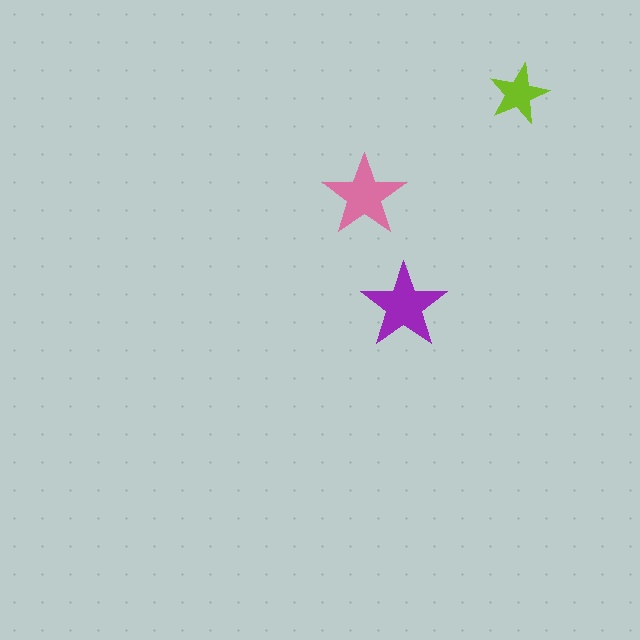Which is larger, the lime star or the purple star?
The purple one.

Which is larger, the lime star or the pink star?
The pink one.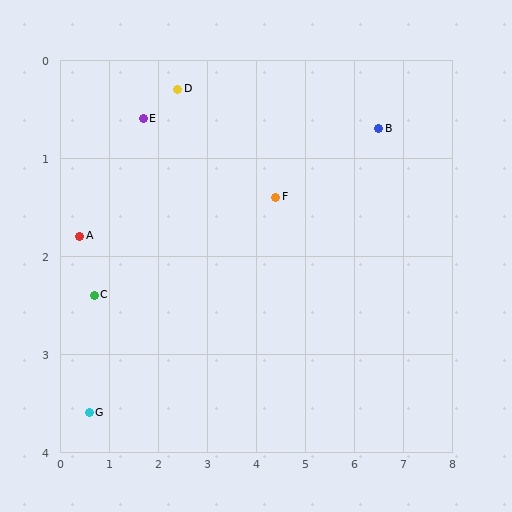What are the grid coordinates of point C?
Point C is at approximately (0.7, 2.4).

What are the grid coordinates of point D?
Point D is at approximately (2.4, 0.3).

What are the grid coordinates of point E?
Point E is at approximately (1.7, 0.6).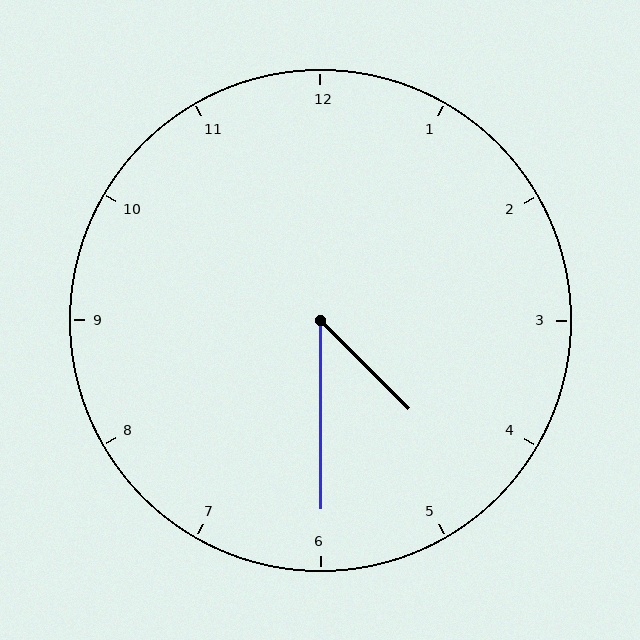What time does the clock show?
4:30.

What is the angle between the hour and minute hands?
Approximately 45 degrees.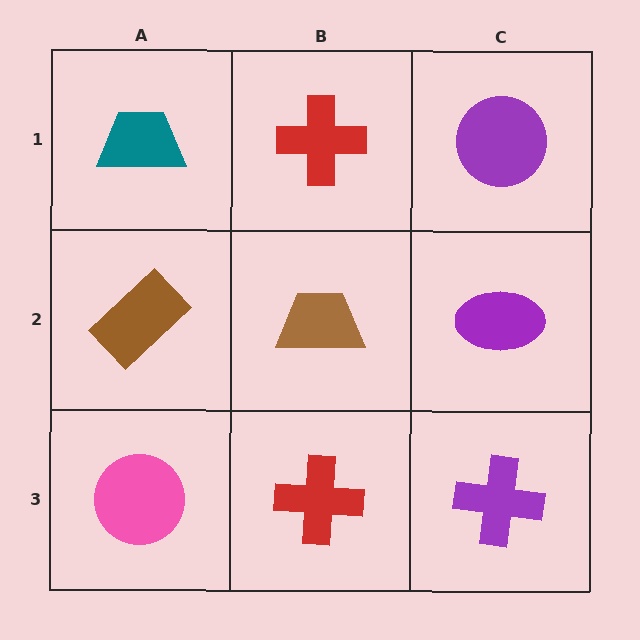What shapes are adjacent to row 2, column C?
A purple circle (row 1, column C), a purple cross (row 3, column C), a brown trapezoid (row 2, column B).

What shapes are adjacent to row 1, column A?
A brown rectangle (row 2, column A), a red cross (row 1, column B).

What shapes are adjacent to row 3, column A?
A brown rectangle (row 2, column A), a red cross (row 3, column B).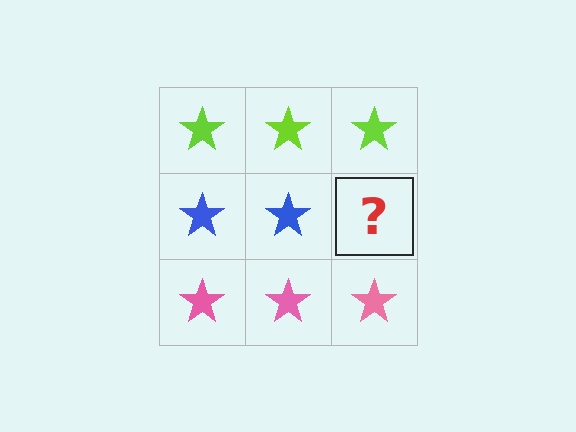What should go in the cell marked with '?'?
The missing cell should contain a blue star.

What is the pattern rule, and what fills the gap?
The rule is that each row has a consistent color. The gap should be filled with a blue star.